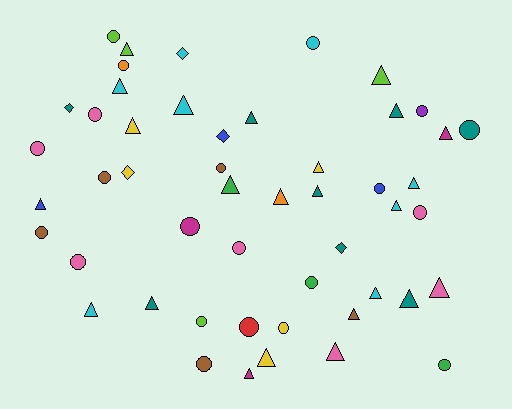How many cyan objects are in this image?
There are 8 cyan objects.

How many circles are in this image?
There are 21 circles.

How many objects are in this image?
There are 50 objects.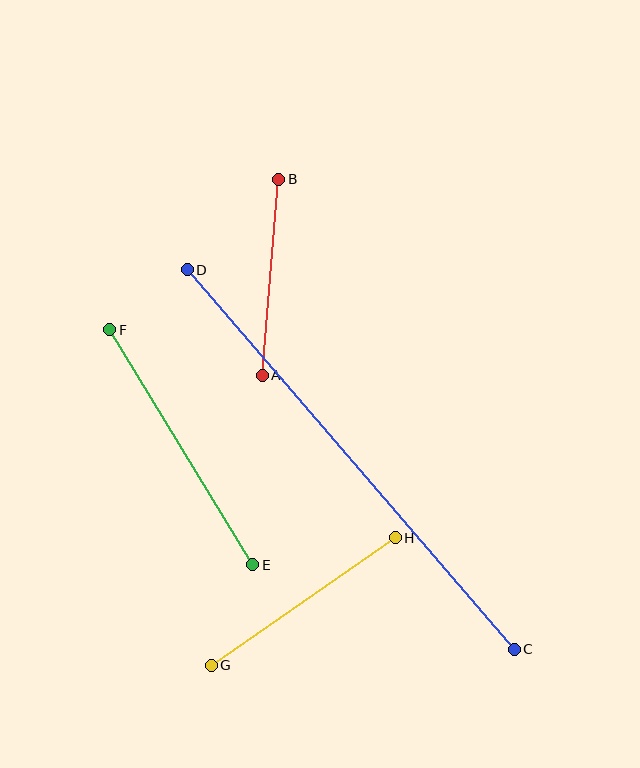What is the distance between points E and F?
The distance is approximately 275 pixels.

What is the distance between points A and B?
The distance is approximately 197 pixels.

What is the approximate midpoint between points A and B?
The midpoint is at approximately (270, 277) pixels.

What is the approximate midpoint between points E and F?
The midpoint is at approximately (181, 447) pixels.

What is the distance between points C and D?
The distance is approximately 501 pixels.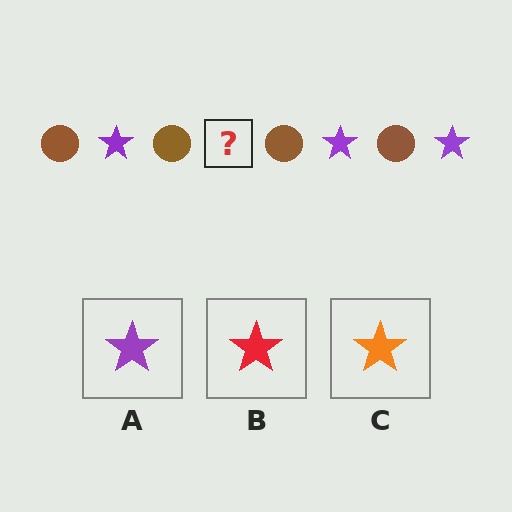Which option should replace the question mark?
Option A.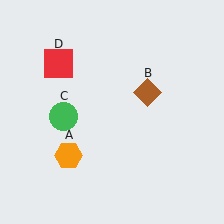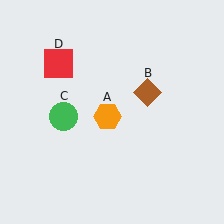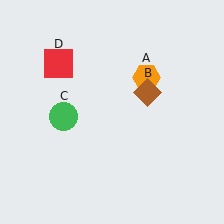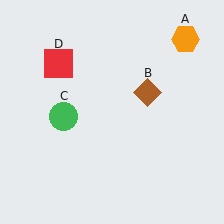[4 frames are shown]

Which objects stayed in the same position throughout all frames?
Brown diamond (object B) and green circle (object C) and red square (object D) remained stationary.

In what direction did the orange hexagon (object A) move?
The orange hexagon (object A) moved up and to the right.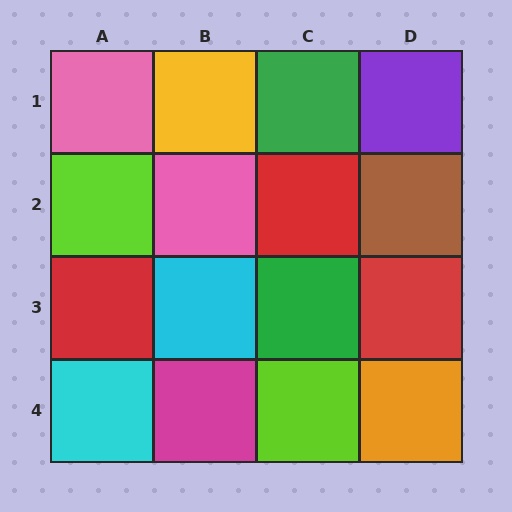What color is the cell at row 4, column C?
Lime.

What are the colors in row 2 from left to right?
Lime, pink, red, brown.